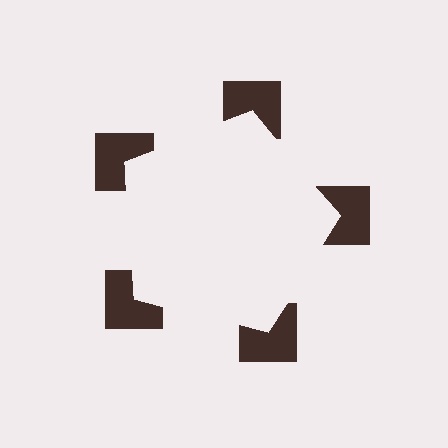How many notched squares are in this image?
There are 5 — one at each vertex of the illusory pentagon.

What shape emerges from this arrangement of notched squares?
An illusory pentagon — its edges are inferred from the aligned wedge cuts in the notched squares, not physically drawn.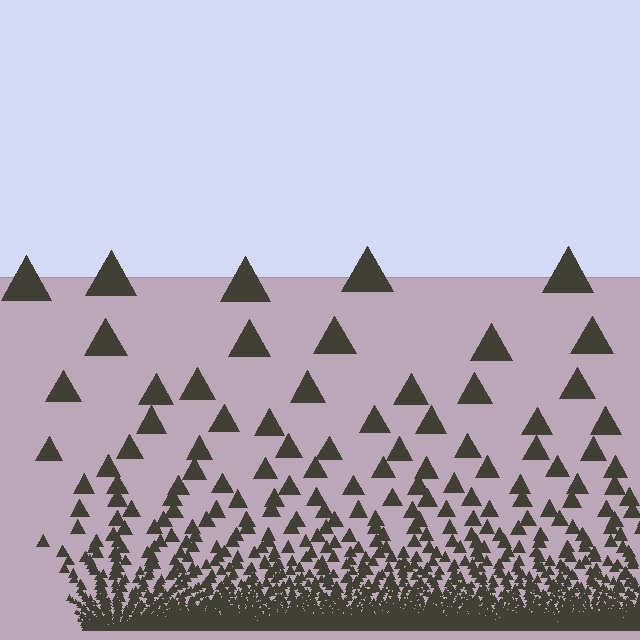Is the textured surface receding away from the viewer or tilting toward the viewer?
The surface appears to tilt toward the viewer. Texture elements get larger and sparser toward the top.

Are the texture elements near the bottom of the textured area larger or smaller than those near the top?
Smaller. The gradient is inverted — elements near the bottom are smaller and denser.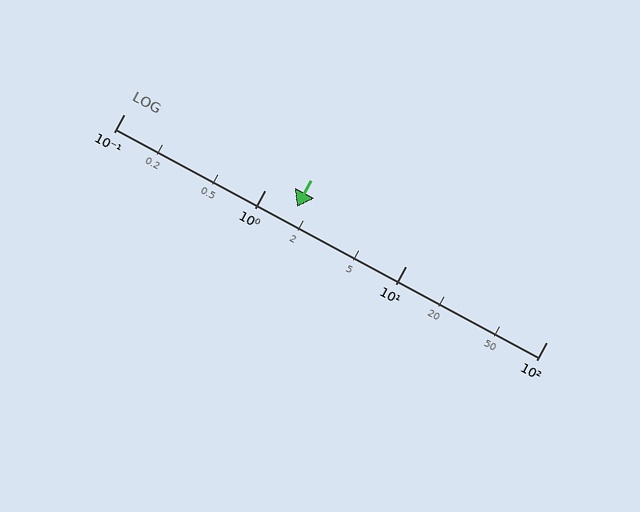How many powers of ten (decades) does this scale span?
The scale spans 3 decades, from 0.1 to 100.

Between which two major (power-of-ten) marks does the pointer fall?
The pointer is between 1 and 10.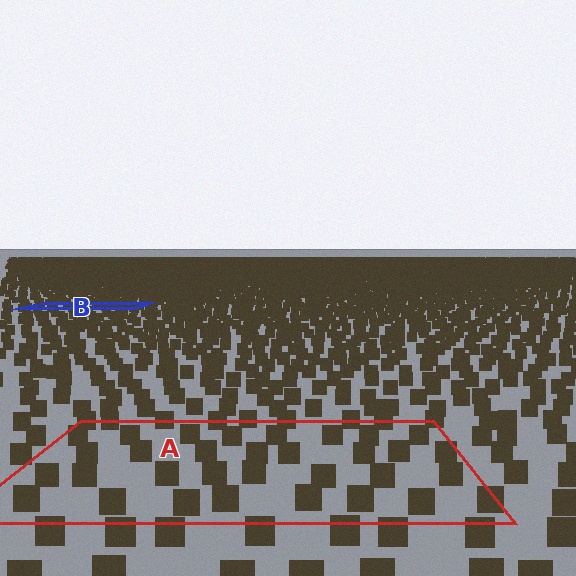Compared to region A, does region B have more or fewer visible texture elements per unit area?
Region B has more texture elements per unit area — they are packed more densely because it is farther away.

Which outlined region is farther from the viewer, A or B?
Region B is farther from the viewer — the texture elements inside it appear smaller and more densely packed.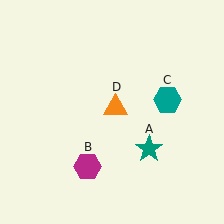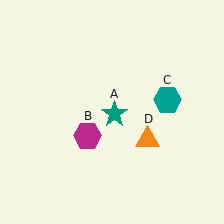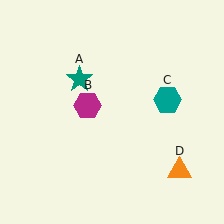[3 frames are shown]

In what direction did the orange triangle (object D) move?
The orange triangle (object D) moved down and to the right.